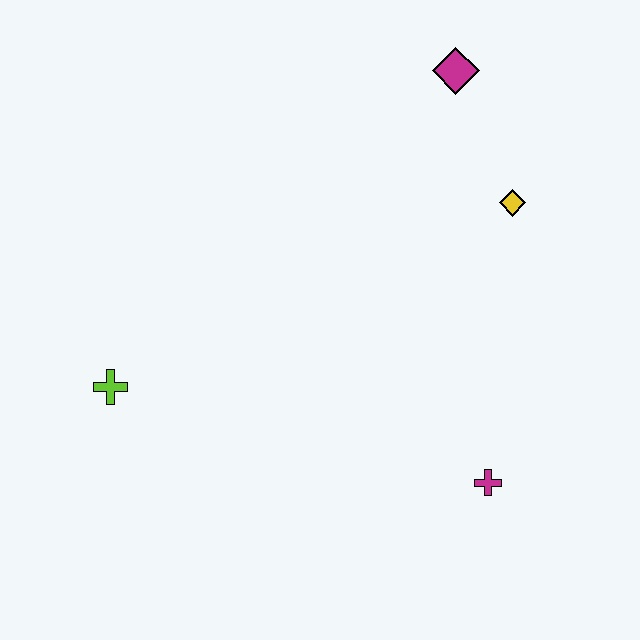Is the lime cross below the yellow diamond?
Yes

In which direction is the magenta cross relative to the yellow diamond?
The magenta cross is below the yellow diamond.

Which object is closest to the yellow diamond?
The magenta diamond is closest to the yellow diamond.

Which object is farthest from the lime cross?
The magenta diamond is farthest from the lime cross.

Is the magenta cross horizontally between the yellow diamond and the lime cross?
Yes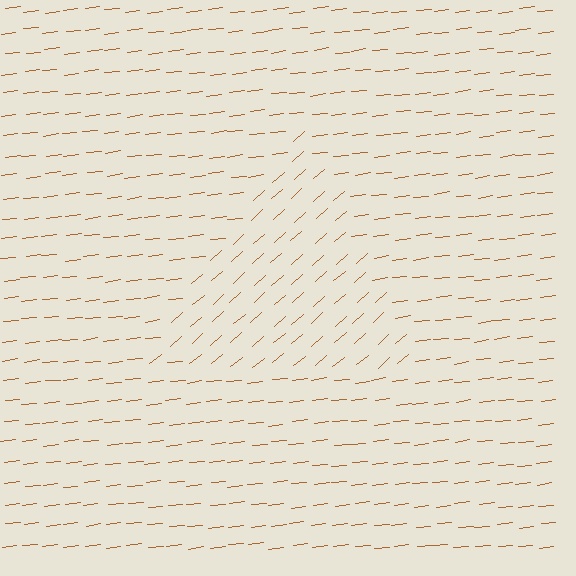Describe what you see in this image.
The image is filled with small brown line segments. A triangle region in the image has lines oriented differently from the surrounding lines, creating a visible texture boundary.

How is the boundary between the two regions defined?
The boundary is defined purely by a change in line orientation (approximately 35 degrees difference). All lines are the same color and thickness.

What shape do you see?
I see a triangle.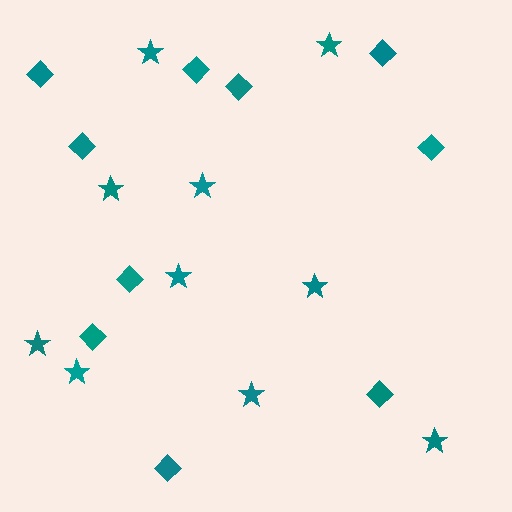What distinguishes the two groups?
There are 2 groups: one group of diamonds (10) and one group of stars (10).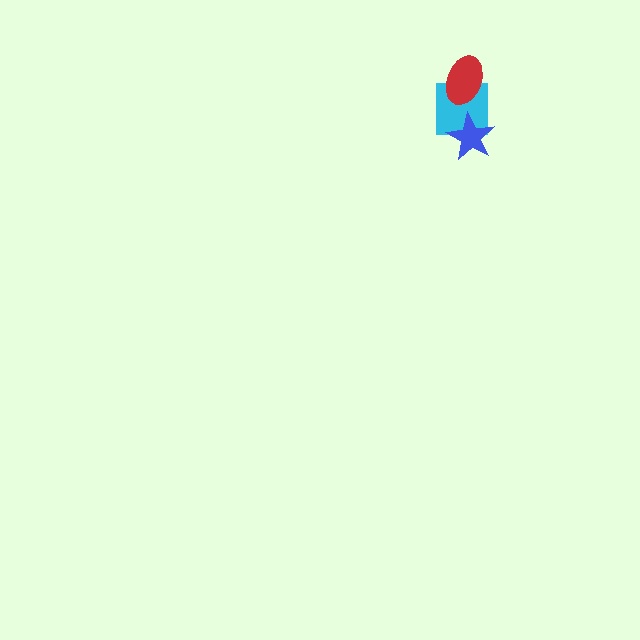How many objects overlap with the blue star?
1 object overlaps with the blue star.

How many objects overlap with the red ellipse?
1 object overlaps with the red ellipse.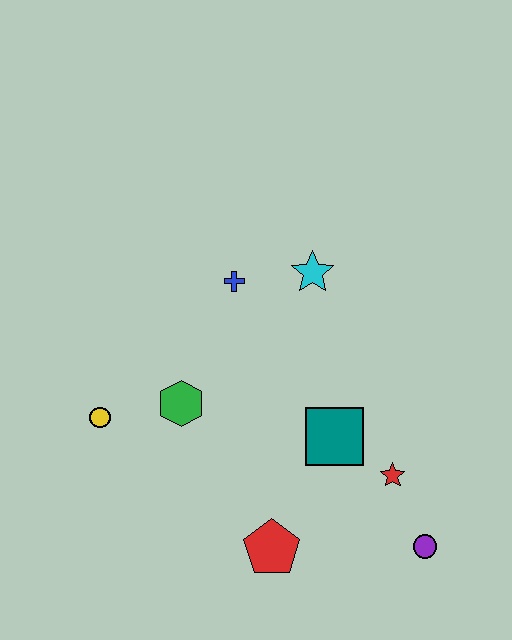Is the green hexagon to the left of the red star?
Yes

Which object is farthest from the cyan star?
The purple circle is farthest from the cyan star.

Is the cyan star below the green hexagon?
No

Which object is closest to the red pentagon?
The teal square is closest to the red pentagon.